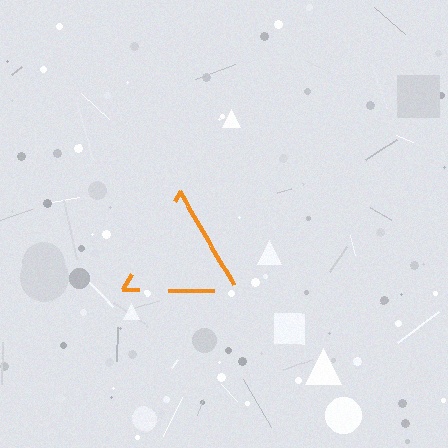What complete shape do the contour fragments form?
The contour fragments form a triangle.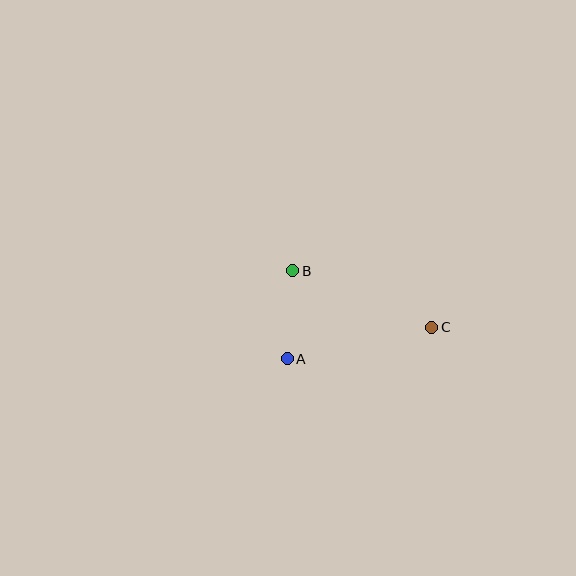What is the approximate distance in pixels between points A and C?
The distance between A and C is approximately 148 pixels.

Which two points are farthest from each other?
Points B and C are farthest from each other.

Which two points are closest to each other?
Points A and B are closest to each other.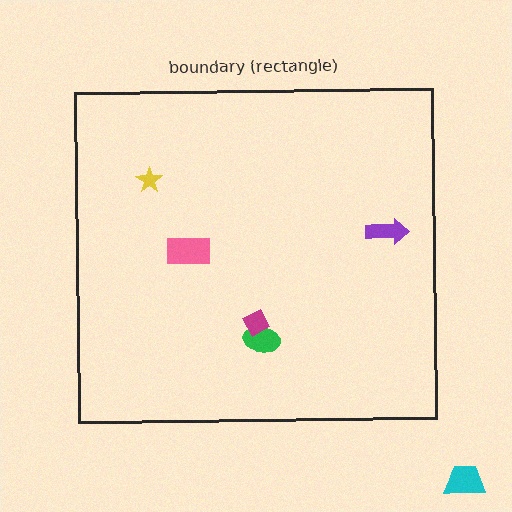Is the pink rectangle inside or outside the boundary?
Inside.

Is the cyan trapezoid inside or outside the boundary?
Outside.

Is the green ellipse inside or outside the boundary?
Inside.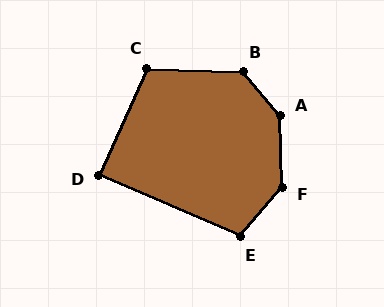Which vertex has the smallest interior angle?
D, at approximately 89 degrees.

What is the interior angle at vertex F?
Approximately 138 degrees (obtuse).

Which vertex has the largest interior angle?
A, at approximately 141 degrees.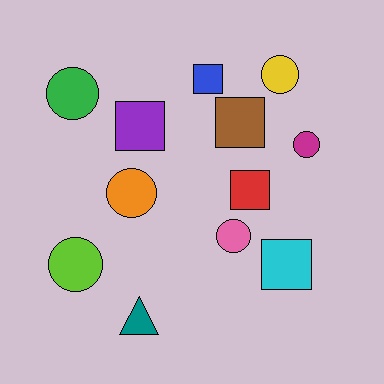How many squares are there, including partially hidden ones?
There are 5 squares.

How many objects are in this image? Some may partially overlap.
There are 12 objects.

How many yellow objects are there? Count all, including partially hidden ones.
There is 1 yellow object.